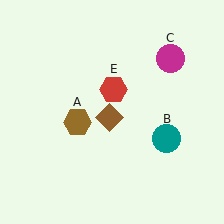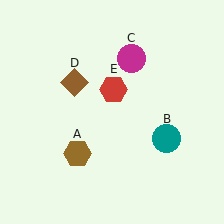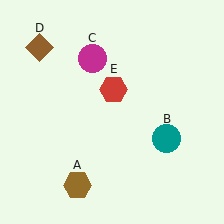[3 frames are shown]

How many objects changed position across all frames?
3 objects changed position: brown hexagon (object A), magenta circle (object C), brown diamond (object D).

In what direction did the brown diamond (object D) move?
The brown diamond (object D) moved up and to the left.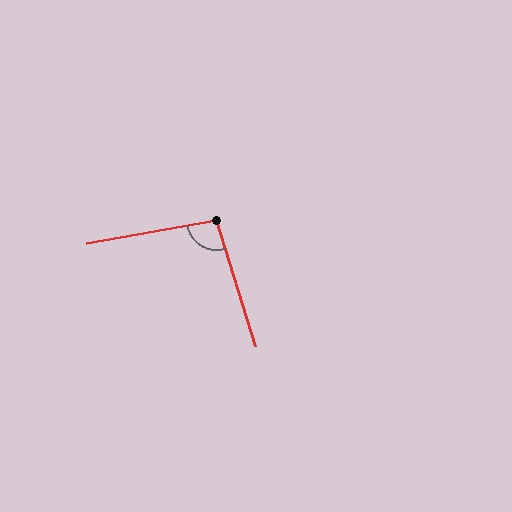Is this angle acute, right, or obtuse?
It is obtuse.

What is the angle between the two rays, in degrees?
Approximately 97 degrees.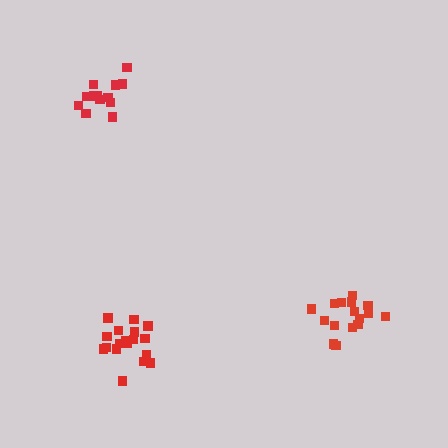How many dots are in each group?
Group 1: 18 dots, Group 2: 17 dots, Group 3: 13 dots (48 total).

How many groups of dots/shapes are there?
There are 3 groups.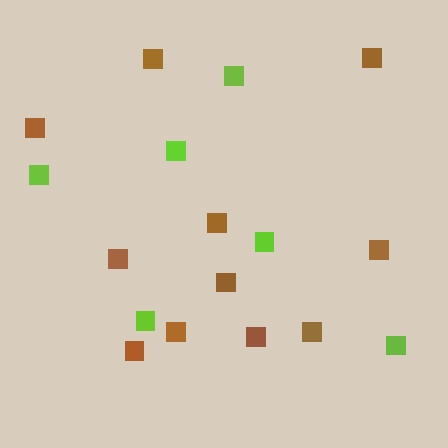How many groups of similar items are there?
There are 2 groups: one group of brown squares (11) and one group of lime squares (6).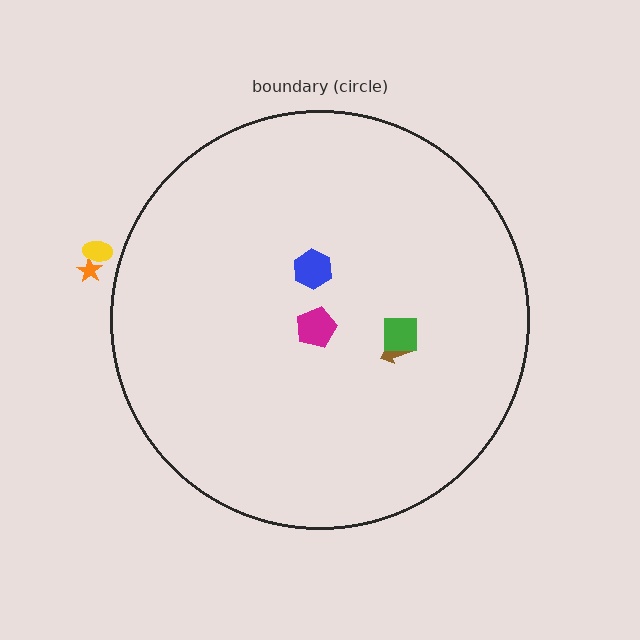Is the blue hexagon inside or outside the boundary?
Inside.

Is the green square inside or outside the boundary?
Inside.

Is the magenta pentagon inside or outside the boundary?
Inside.